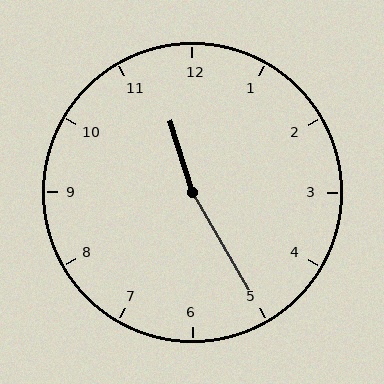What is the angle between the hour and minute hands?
Approximately 168 degrees.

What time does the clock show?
11:25.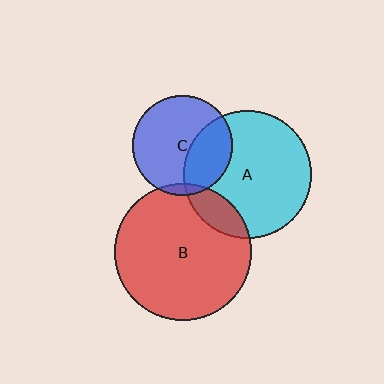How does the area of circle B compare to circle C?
Approximately 1.9 times.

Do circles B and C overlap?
Yes.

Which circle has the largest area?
Circle B (red).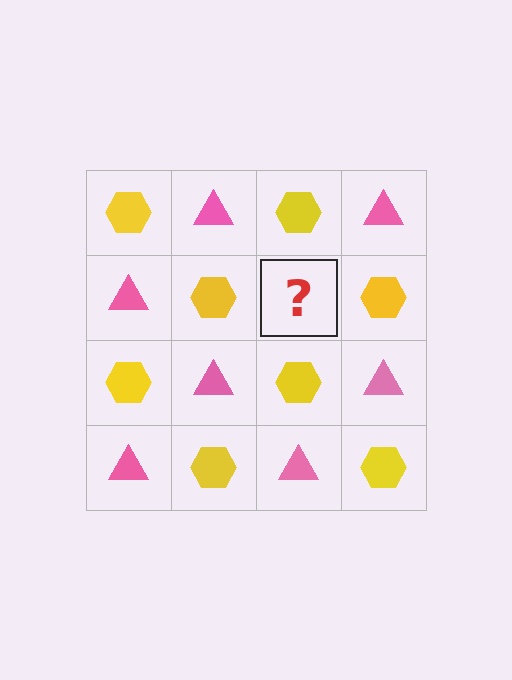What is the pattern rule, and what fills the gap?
The rule is that it alternates yellow hexagon and pink triangle in a checkerboard pattern. The gap should be filled with a pink triangle.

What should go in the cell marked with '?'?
The missing cell should contain a pink triangle.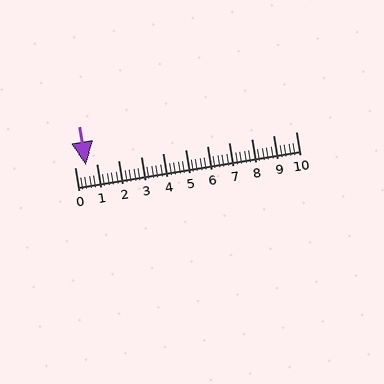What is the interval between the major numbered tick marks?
The major tick marks are spaced 1 units apart.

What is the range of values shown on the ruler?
The ruler shows values from 0 to 10.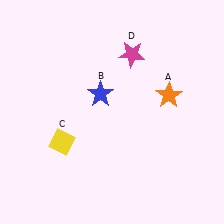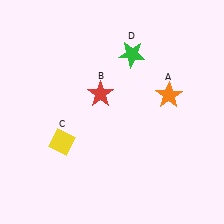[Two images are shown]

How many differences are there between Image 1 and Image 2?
There are 2 differences between the two images.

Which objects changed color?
B changed from blue to red. D changed from magenta to green.